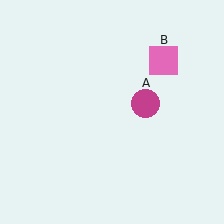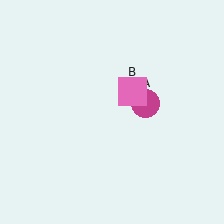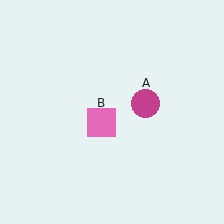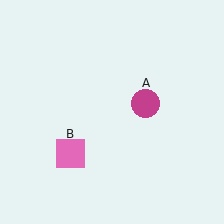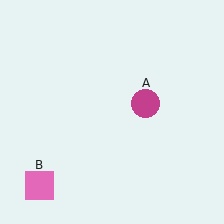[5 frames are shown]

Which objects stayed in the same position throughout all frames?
Magenta circle (object A) remained stationary.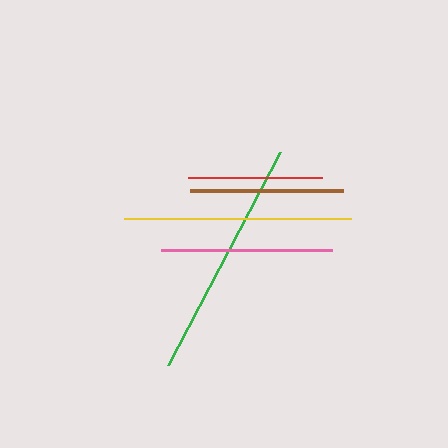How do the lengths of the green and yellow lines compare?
The green and yellow lines are approximately the same length.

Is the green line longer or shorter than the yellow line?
The green line is longer than the yellow line.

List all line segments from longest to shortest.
From longest to shortest: green, yellow, pink, brown, red.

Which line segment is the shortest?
The red line is the shortest at approximately 134 pixels.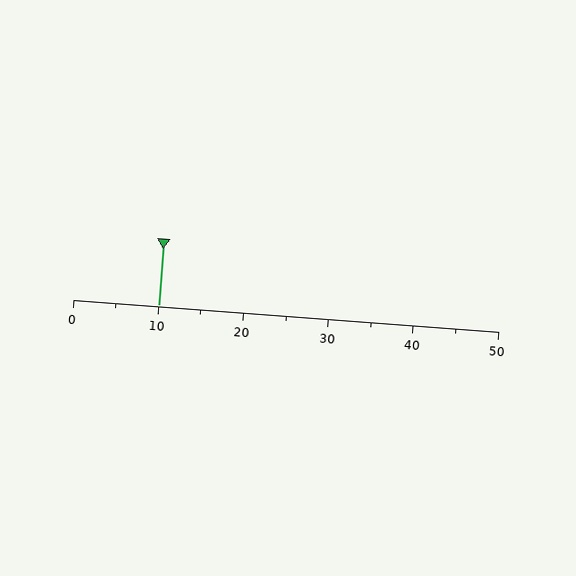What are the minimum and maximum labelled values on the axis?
The axis runs from 0 to 50.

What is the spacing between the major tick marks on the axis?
The major ticks are spaced 10 apart.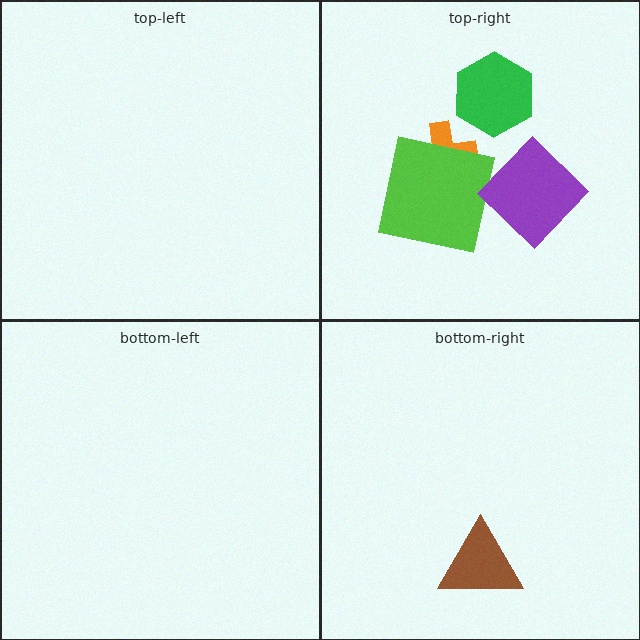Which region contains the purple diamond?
The top-right region.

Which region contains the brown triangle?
The bottom-right region.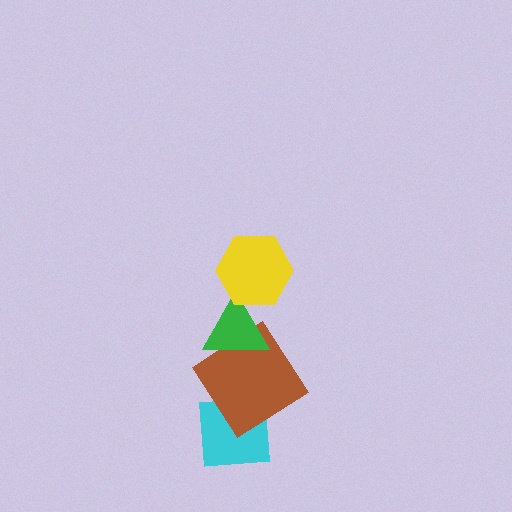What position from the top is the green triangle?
The green triangle is 2nd from the top.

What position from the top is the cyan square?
The cyan square is 4th from the top.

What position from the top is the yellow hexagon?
The yellow hexagon is 1st from the top.